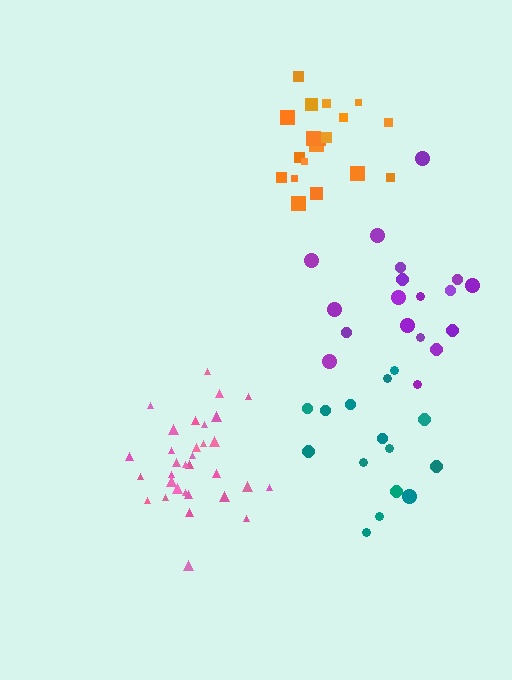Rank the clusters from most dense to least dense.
pink, orange, teal, purple.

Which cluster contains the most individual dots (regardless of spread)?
Pink (32).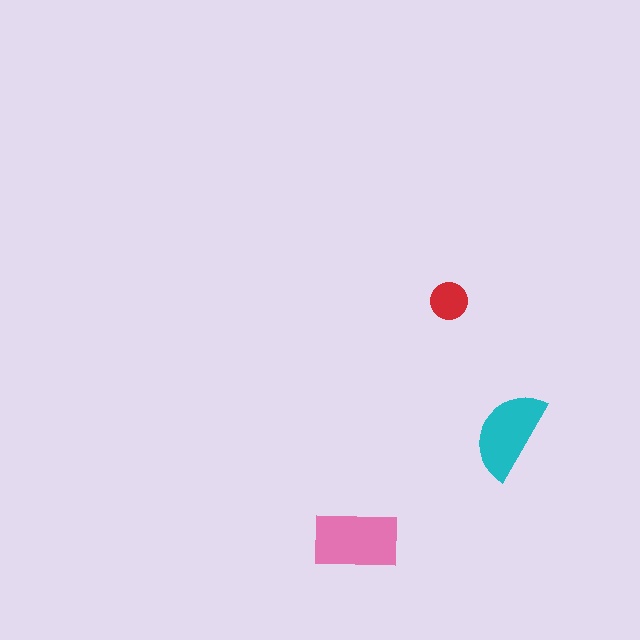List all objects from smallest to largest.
The red circle, the cyan semicircle, the pink rectangle.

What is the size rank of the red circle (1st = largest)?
3rd.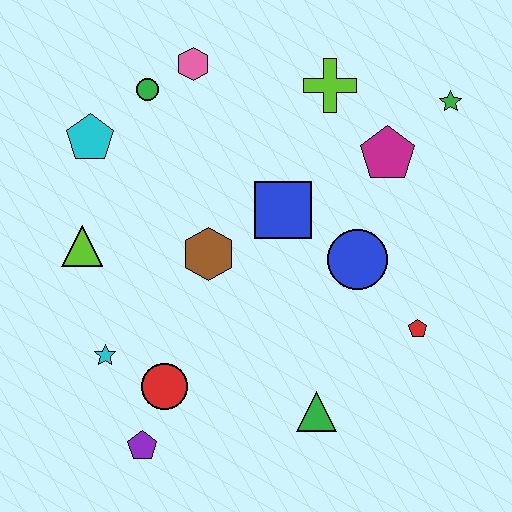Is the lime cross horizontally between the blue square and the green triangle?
No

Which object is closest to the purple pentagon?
The red circle is closest to the purple pentagon.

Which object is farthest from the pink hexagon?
The purple pentagon is farthest from the pink hexagon.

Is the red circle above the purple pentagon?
Yes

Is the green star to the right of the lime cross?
Yes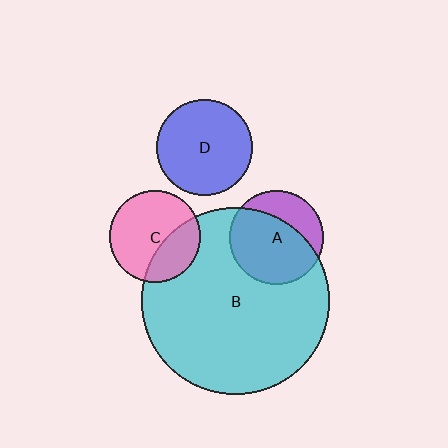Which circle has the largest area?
Circle B (cyan).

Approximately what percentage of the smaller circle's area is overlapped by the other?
Approximately 70%.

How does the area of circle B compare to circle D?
Approximately 3.8 times.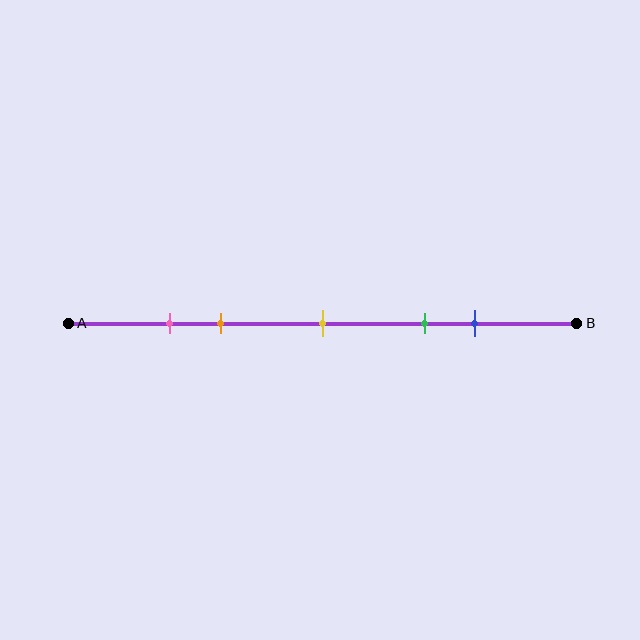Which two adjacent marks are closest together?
The pink and orange marks are the closest adjacent pair.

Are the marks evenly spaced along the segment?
No, the marks are not evenly spaced.